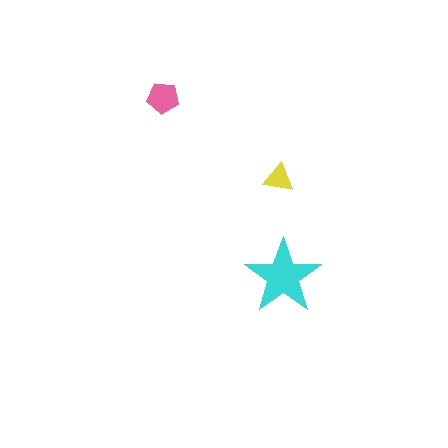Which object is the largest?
The cyan star.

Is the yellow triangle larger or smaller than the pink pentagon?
Smaller.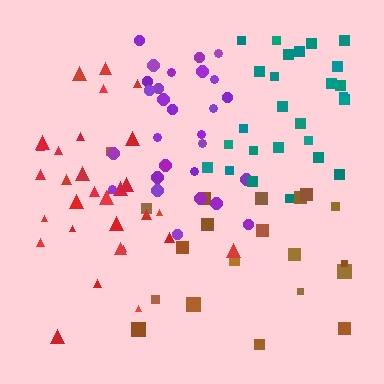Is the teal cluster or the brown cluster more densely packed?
Teal.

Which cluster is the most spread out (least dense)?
Brown.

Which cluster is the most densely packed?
Purple.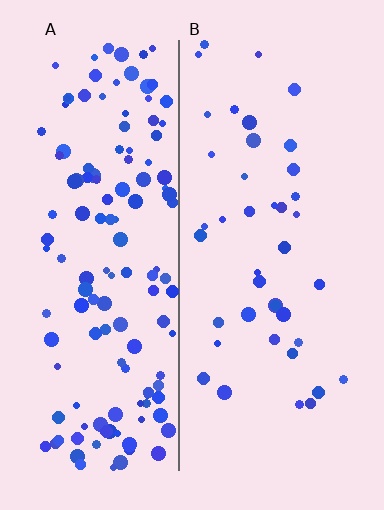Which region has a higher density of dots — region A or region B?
A (the left).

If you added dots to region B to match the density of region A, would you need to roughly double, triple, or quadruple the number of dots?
Approximately triple.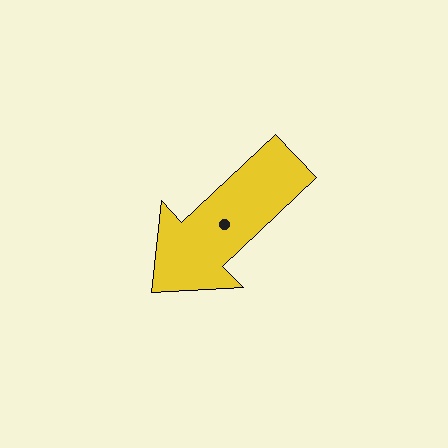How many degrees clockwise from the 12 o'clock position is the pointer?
Approximately 227 degrees.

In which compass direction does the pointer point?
Southwest.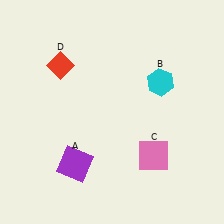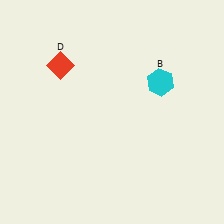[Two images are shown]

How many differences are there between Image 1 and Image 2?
There are 2 differences between the two images.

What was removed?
The purple square (A), the pink square (C) were removed in Image 2.